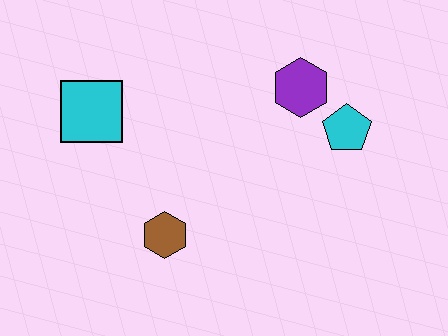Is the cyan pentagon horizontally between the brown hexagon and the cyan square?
No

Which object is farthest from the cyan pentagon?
The cyan square is farthest from the cyan pentagon.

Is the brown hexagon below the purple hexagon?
Yes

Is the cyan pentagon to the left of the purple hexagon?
No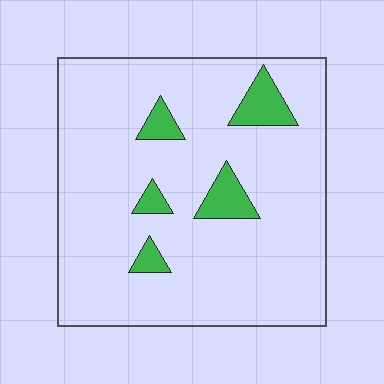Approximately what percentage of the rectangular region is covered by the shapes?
Approximately 10%.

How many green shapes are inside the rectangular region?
5.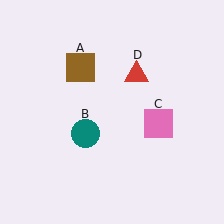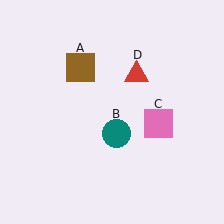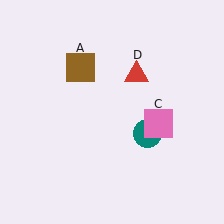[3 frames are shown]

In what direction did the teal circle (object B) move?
The teal circle (object B) moved right.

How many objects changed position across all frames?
1 object changed position: teal circle (object B).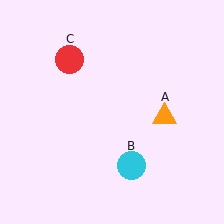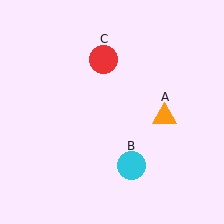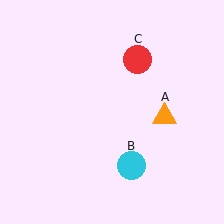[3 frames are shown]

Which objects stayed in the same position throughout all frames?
Orange triangle (object A) and cyan circle (object B) remained stationary.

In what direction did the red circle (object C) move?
The red circle (object C) moved right.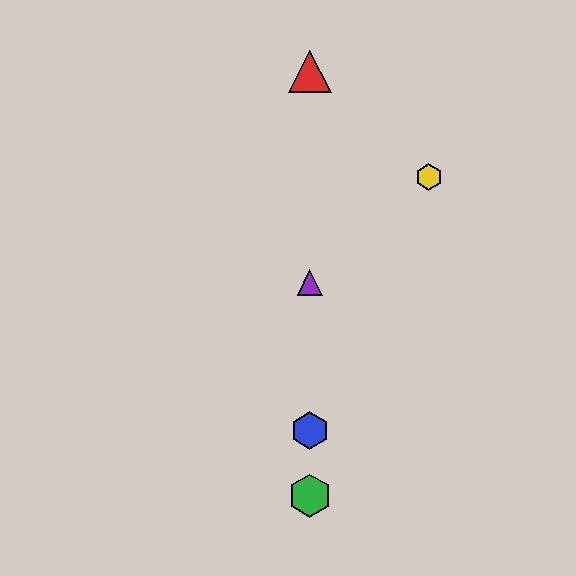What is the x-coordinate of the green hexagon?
The green hexagon is at x≈310.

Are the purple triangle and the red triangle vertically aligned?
Yes, both are at x≈310.